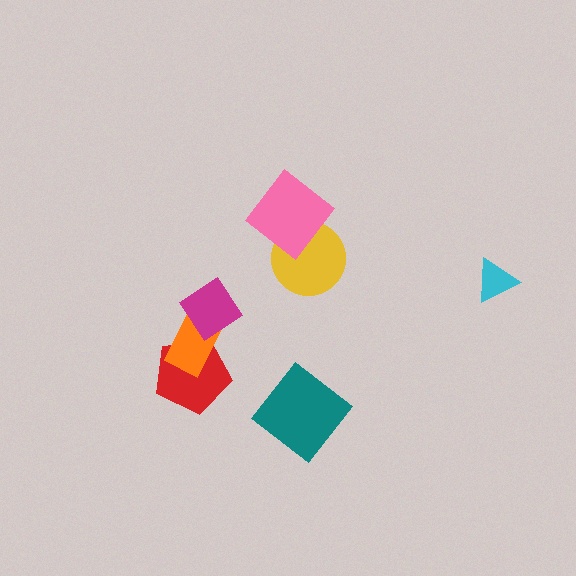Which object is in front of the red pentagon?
The orange rectangle is in front of the red pentagon.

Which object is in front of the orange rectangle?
The magenta diamond is in front of the orange rectangle.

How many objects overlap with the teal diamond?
0 objects overlap with the teal diamond.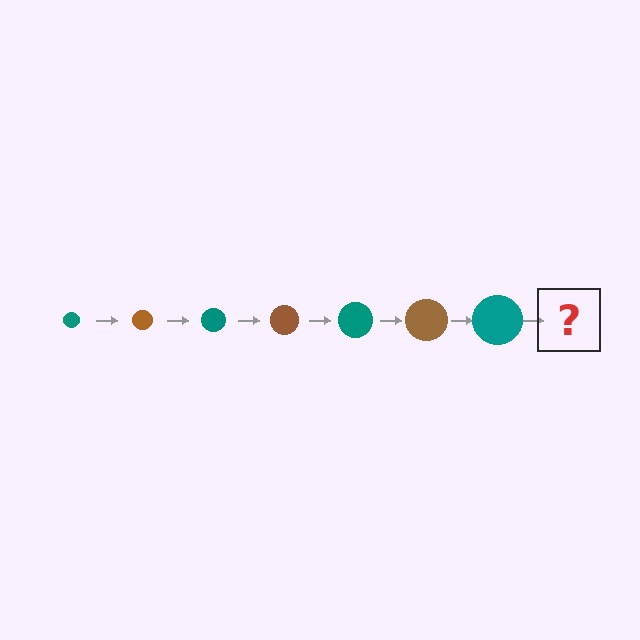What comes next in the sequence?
The next element should be a brown circle, larger than the previous one.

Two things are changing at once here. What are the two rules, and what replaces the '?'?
The two rules are that the circle grows larger each step and the color cycles through teal and brown. The '?' should be a brown circle, larger than the previous one.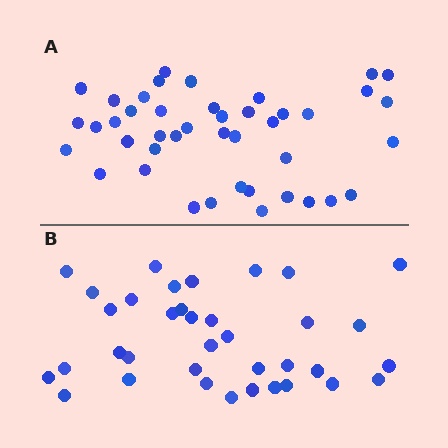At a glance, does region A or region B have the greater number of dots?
Region A (the top region) has more dots.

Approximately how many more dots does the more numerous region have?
Region A has roughly 8 or so more dots than region B.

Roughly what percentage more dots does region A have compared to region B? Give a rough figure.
About 20% more.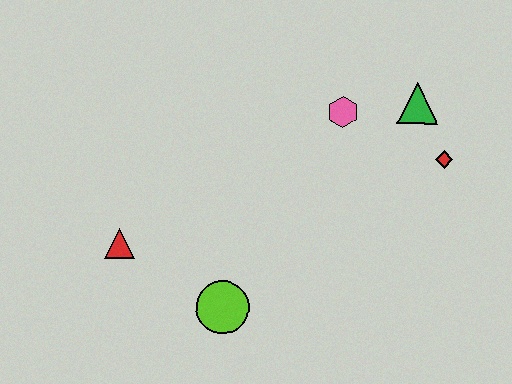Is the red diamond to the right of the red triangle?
Yes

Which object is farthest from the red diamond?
The red triangle is farthest from the red diamond.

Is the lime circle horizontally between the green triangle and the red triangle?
Yes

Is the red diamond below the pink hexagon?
Yes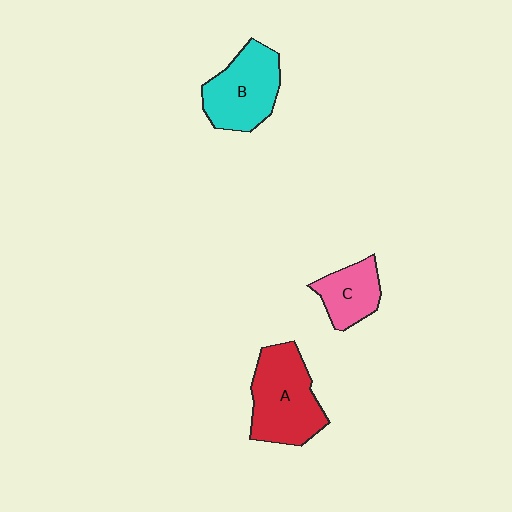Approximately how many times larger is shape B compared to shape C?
Approximately 1.6 times.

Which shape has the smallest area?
Shape C (pink).